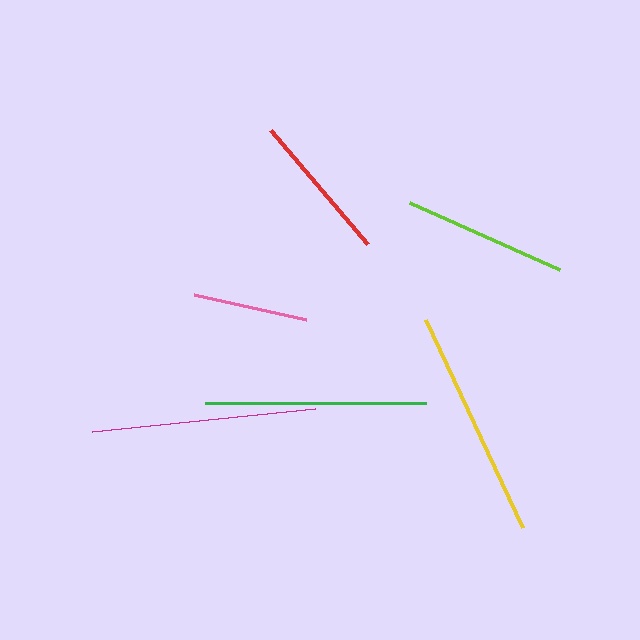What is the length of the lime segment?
The lime segment is approximately 164 pixels long.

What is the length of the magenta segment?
The magenta segment is approximately 223 pixels long.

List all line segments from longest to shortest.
From longest to shortest: yellow, magenta, green, lime, red, pink.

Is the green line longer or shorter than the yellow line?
The yellow line is longer than the green line.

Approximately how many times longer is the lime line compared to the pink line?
The lime line is approximately 1.4 times the length of the pink line.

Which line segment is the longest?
The yellow line is the longest at approximately 230 pixels.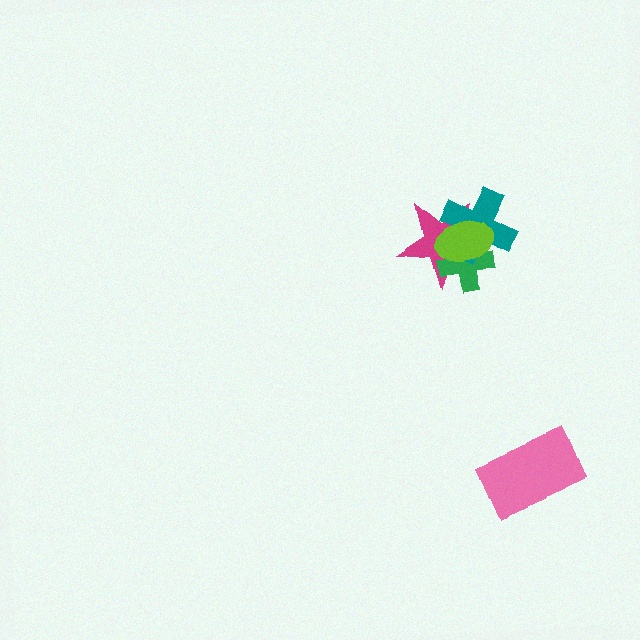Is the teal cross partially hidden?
Yes, it is partially covered by another shape.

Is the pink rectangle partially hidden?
No, no other shape covers it.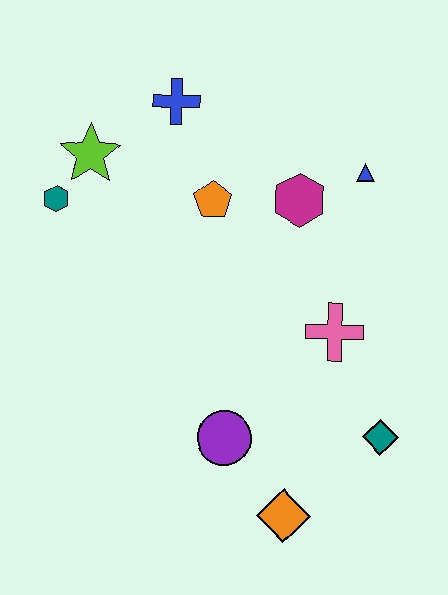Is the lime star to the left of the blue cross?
Yes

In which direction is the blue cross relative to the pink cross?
The blue cross is above the pink cross.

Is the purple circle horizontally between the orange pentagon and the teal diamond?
Yes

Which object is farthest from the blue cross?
The orange diamond is farthest from the blue cross.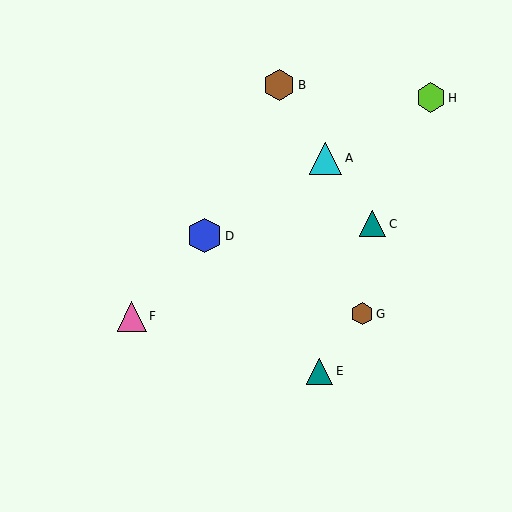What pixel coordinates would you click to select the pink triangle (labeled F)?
Click at (132, 317) to select the pink triangle F.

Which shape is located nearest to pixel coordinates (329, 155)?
The cyan triangle (labeled A) at (325, 158) is nearest to that location.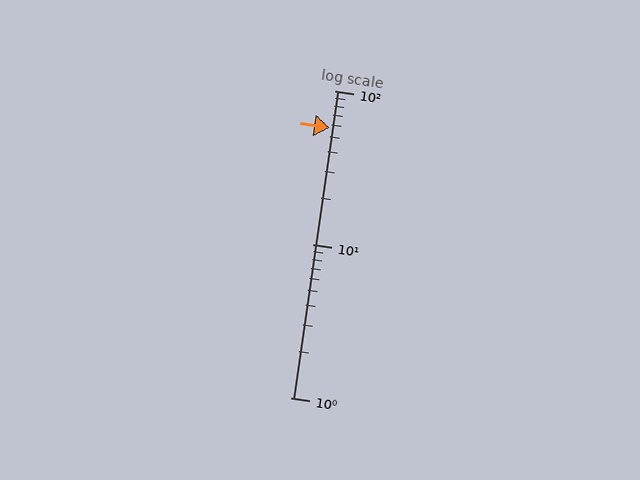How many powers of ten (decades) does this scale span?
The scale spans 2 decades, from 1 to 100.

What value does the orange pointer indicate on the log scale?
The pointer indicates approximately 57.